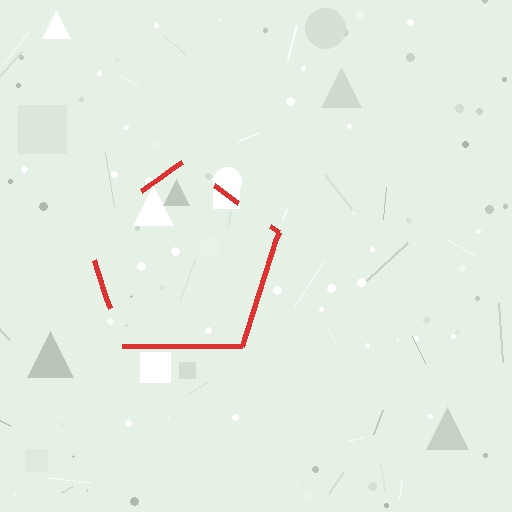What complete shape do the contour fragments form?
The contour fragments form a pentagon.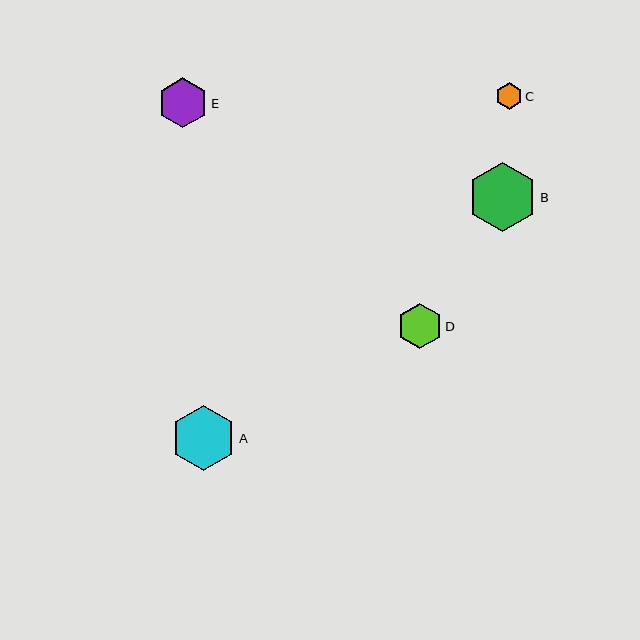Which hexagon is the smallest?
Hexagon C is the smallest with a size of approximately 27 pixels.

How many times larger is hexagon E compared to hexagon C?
Hexagon E is approximately 1.9 times the size of hexagon C.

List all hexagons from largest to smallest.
From largest to smallest: B, A, E, D, C.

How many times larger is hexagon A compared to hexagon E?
Hexagon A is approximately 1.3 times the size of hexagon E.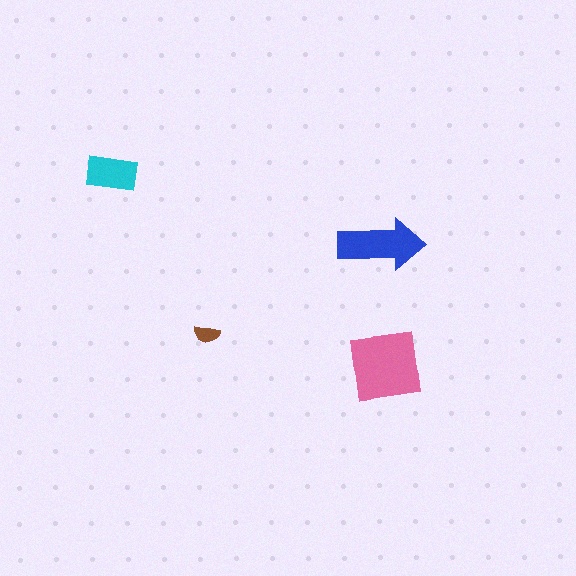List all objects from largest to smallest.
The pink square, the blue arrow, the cyan rectangle, the brown semicircle.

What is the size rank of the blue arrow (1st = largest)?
2nd.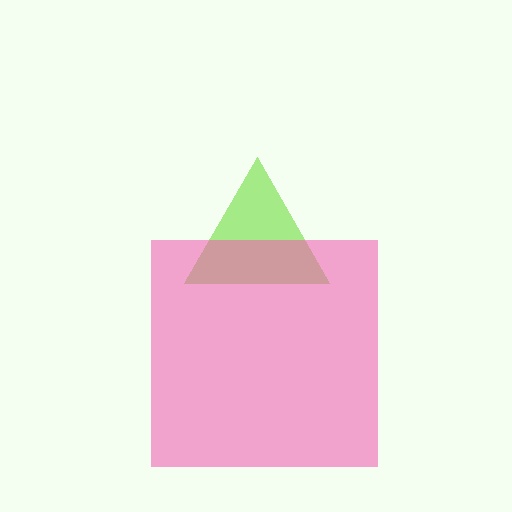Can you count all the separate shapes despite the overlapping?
Yes, there are 2 separate shapes.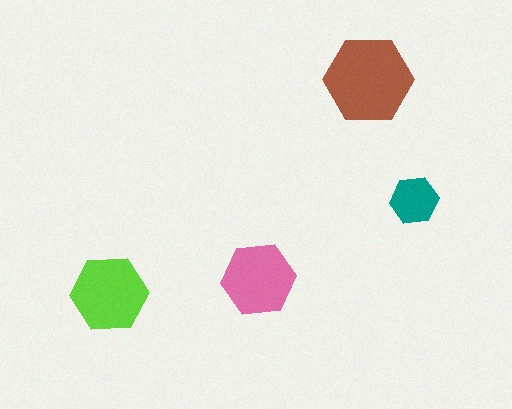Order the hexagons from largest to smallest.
the brown one, the lime one, the pink one, the teal one.